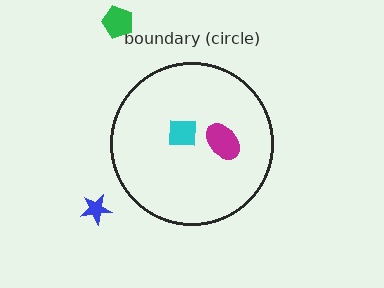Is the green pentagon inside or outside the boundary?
Outside.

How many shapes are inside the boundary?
2 inside, 2 outside.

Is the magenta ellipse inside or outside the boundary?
Inside.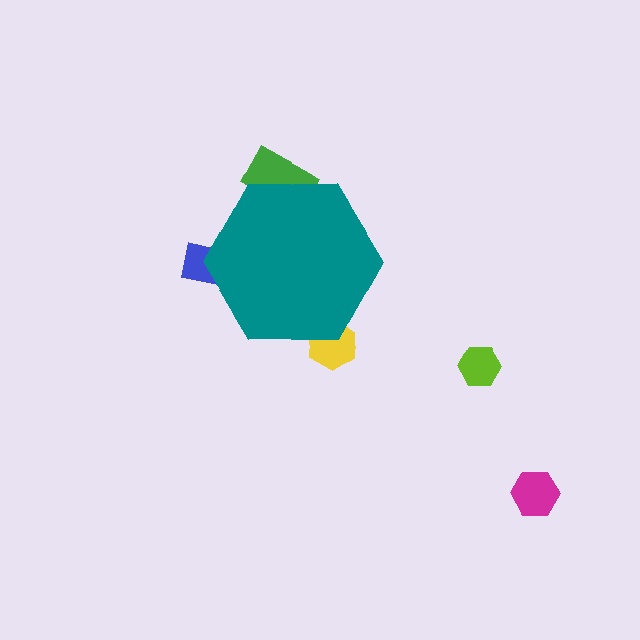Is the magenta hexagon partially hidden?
No, the magenta hexagon is fully visible.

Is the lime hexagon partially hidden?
No, the lime hexagon is fully visible.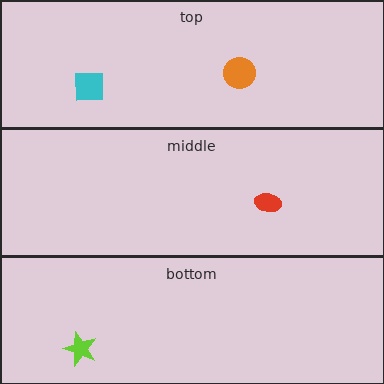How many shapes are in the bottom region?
1.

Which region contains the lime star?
The bottom region.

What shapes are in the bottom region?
The lime star.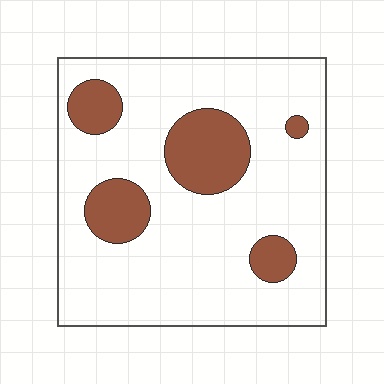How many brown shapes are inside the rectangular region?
5.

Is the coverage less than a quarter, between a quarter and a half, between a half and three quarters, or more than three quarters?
Less than a quarter.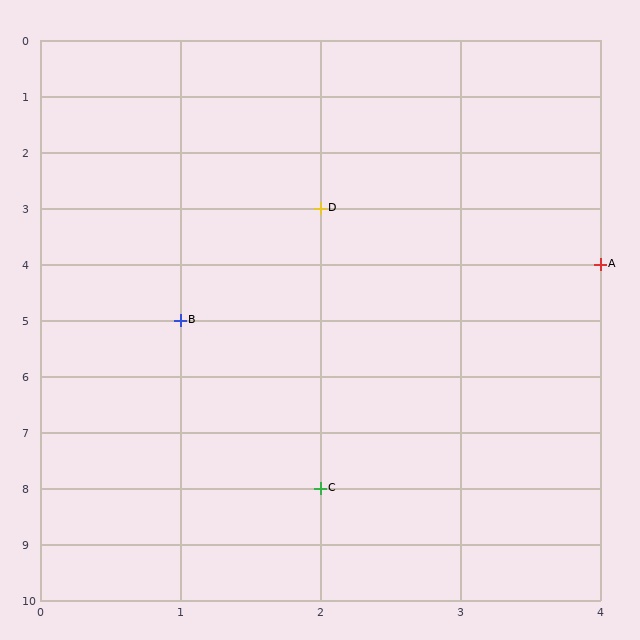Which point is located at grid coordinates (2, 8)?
Point C is at (2, 8).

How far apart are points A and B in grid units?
Points A and B are 3 columns and 1 row apart (about 3.2 grid units diagonally).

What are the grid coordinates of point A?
Point A is at grid coordinates (4, 4).